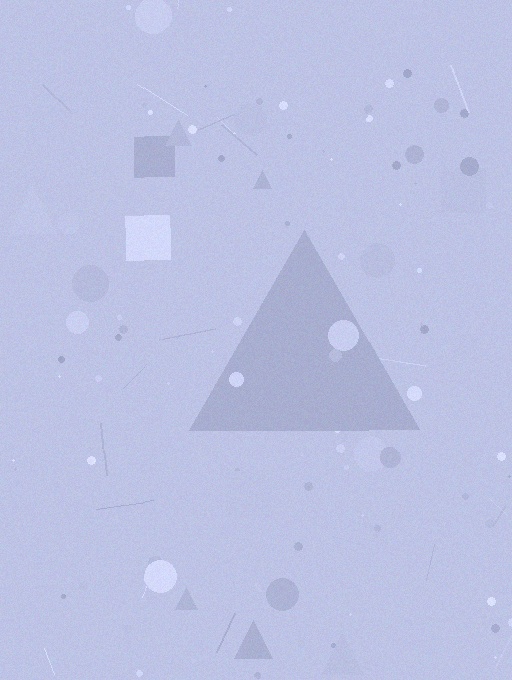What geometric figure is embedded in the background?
A triangle is embedded in the background.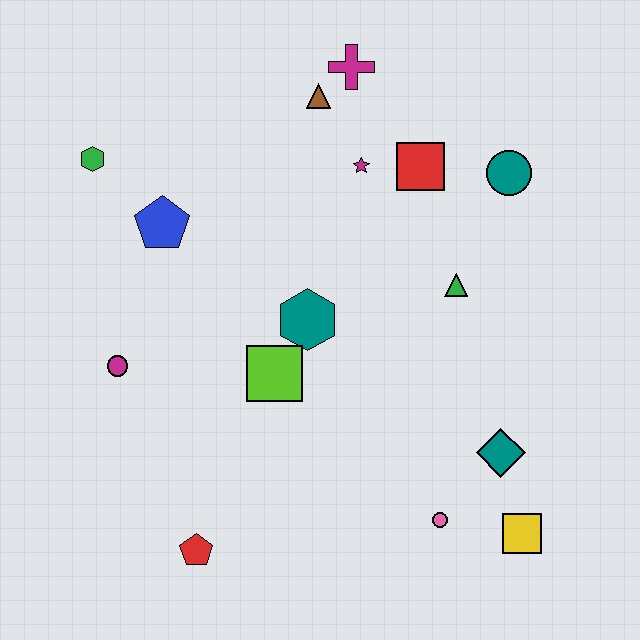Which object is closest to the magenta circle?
The blue pentagon is closest to the magenta circle.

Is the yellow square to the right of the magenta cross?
Yes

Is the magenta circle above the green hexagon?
No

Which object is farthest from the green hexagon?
The yellow square is farthest from the green hexagon.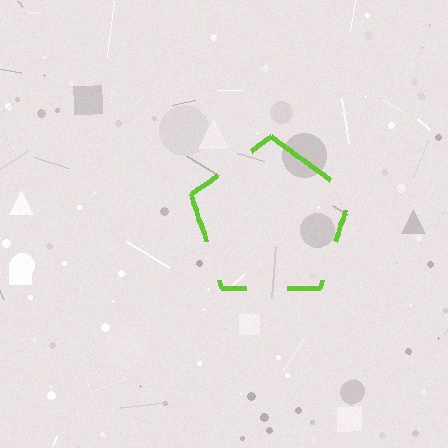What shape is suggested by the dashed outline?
The dashed outline suggests a pentagon.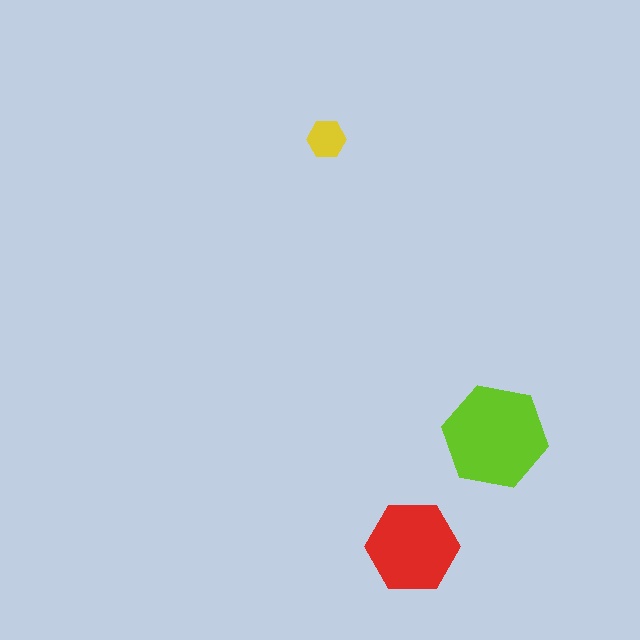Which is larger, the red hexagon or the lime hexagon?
The lime one.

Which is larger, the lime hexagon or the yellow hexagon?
The lime one.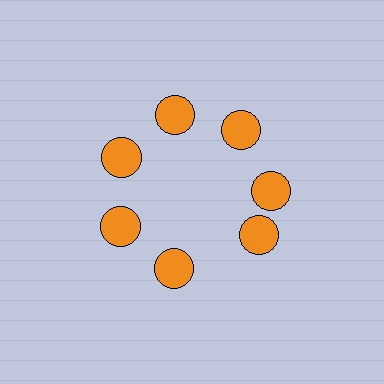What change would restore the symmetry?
The symmetry would be restored by rotating it back into even spacing with its neighbors so that all 7 circles sit at equal angles and equal distance from the center.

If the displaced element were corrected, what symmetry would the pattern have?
It would have 7-fold rotational symmetry — the pattern would map onto itself every 51 degrees.